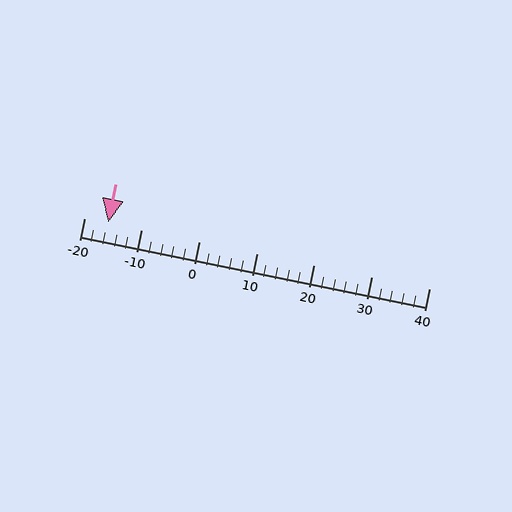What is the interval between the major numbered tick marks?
The major tick marks are spaced 10 units apart.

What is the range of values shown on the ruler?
The ruler shows values from -20 to 40.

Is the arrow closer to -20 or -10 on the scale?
The arrow is closer to -20.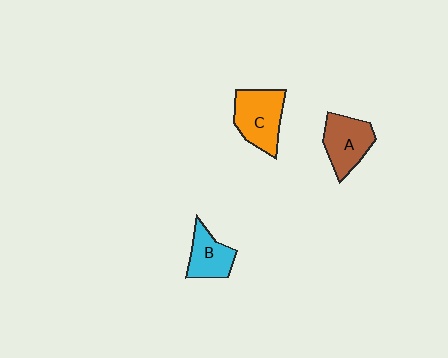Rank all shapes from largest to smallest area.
From largest to smallest: C (orange), A (brown), B (cyan).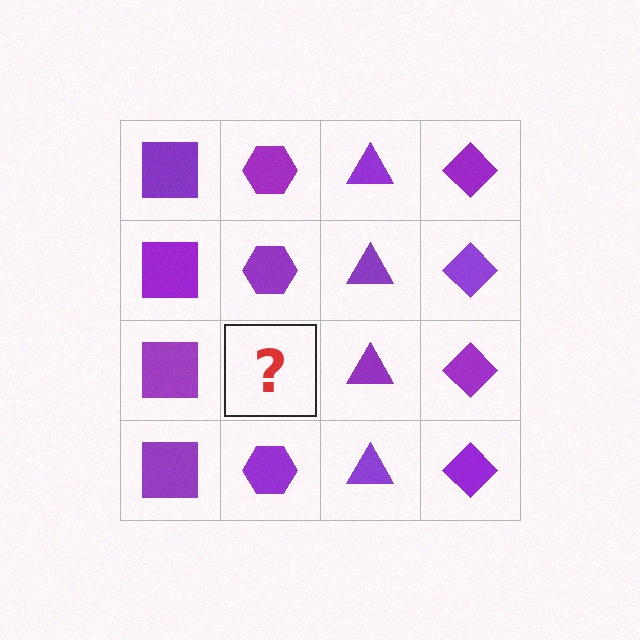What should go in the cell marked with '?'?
The missing cell should contain a purple hexagon.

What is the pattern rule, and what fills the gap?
The rule is that each column has a consistent shape. The gap should be filled with a purple hexagon.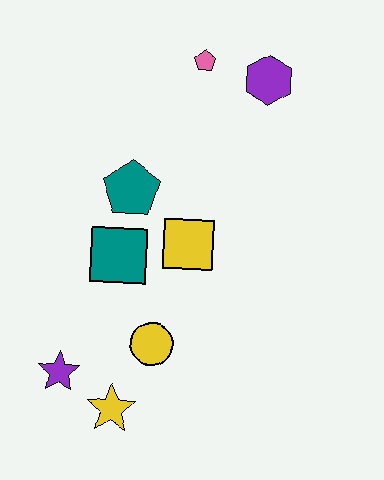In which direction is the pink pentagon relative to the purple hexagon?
The pink pentagon is to the left of the purple hexagon.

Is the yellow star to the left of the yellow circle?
Yes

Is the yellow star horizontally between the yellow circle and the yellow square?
No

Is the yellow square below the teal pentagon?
Yes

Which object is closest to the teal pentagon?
The teal square is closest to the teal pentagon.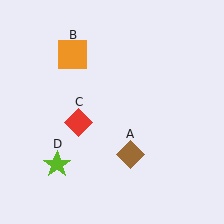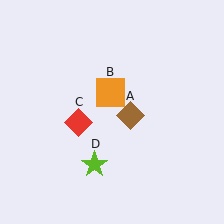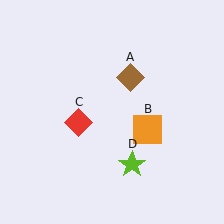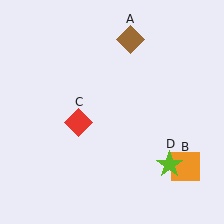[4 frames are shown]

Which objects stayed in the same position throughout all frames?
Red diamond (object C) remained stationary.